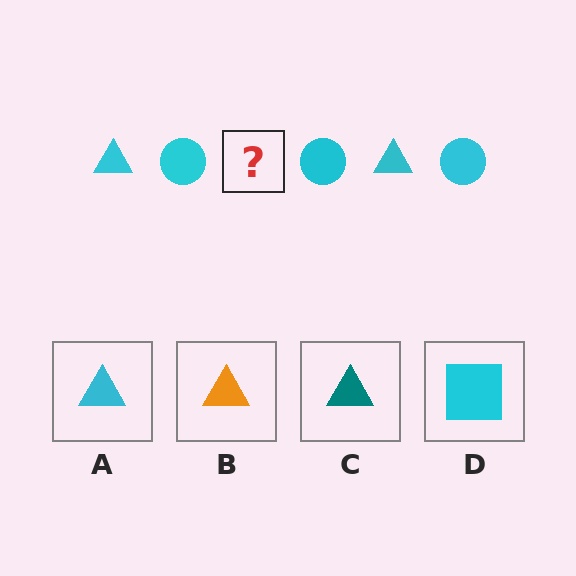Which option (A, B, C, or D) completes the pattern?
A.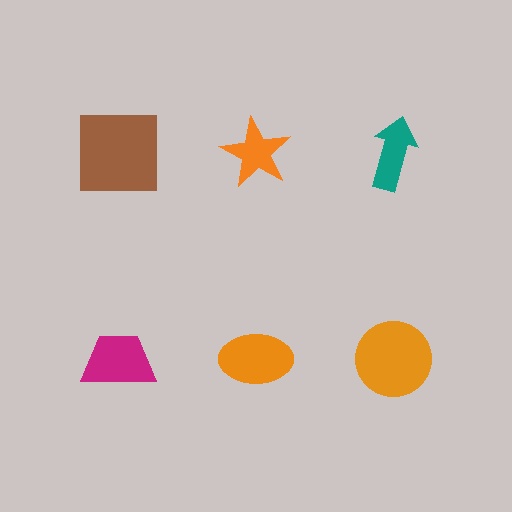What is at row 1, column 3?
A teal arrow.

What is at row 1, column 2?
An orange star.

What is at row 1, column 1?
A brown square.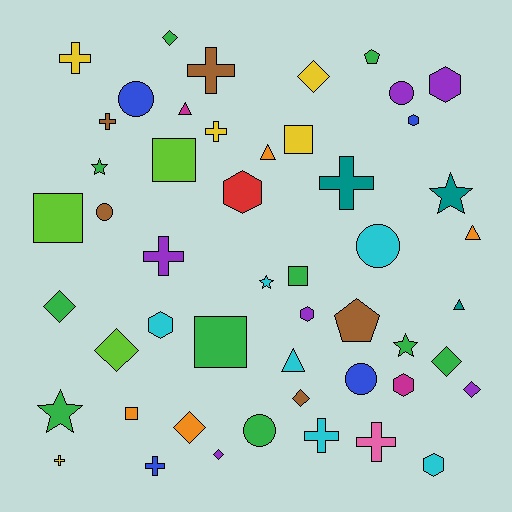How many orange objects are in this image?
There are 4 orange objects.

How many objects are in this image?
There are 50 objects.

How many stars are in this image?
There are 5 stars.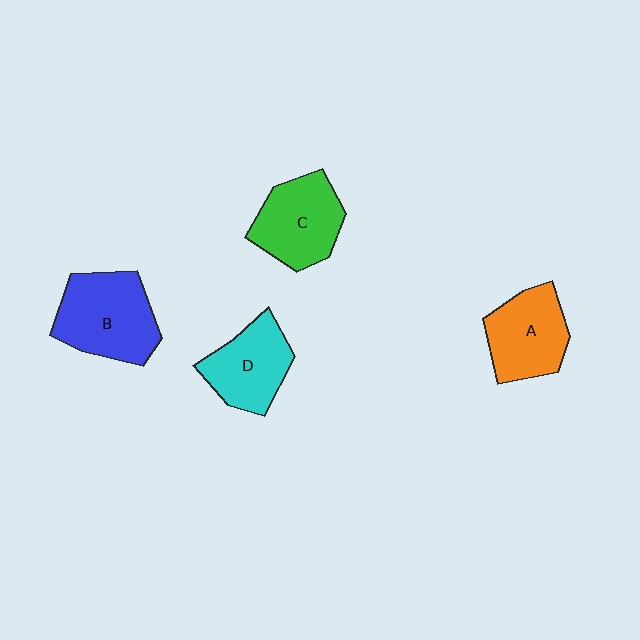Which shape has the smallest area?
Shape D (cyan).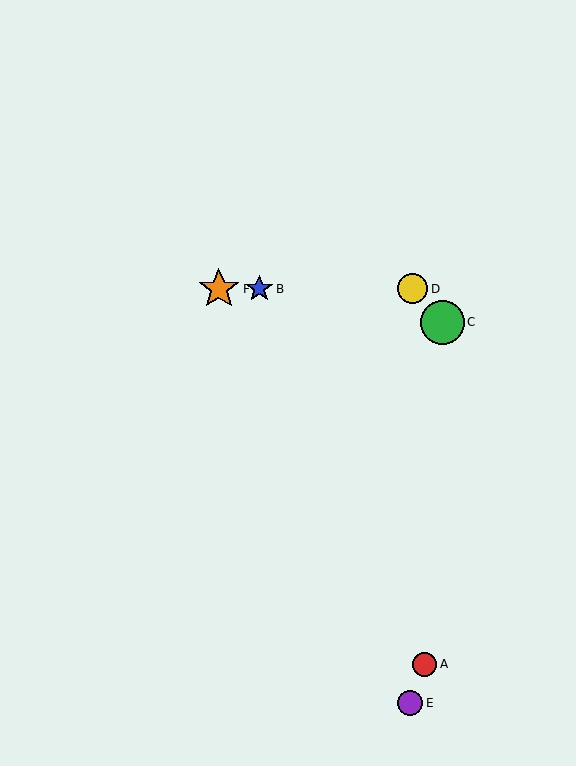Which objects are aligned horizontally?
Objects B, D, F are aligned horizontally.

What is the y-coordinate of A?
Object A is at y≈664.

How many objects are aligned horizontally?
3 objects (B, D, F) are aligned horizontally.